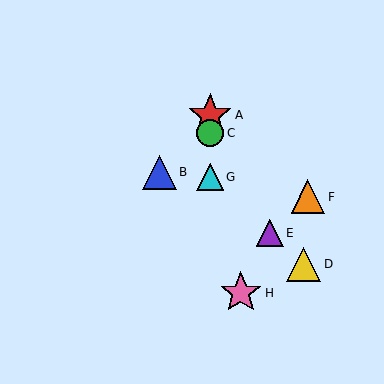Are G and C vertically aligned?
Yes, both are at x≈210.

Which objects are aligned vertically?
Objects A, C, G are aligned vertically.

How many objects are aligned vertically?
3 objects (A, C, G) are aligned vertically.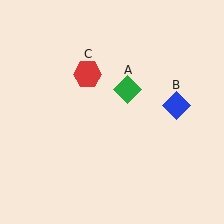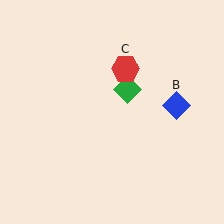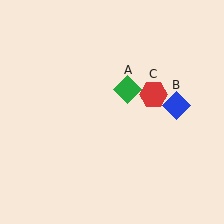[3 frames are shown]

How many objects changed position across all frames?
1 object changed position: red hexagon (object C).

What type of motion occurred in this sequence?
The red hexagon (object C) rotated clockwise around the center of the scene.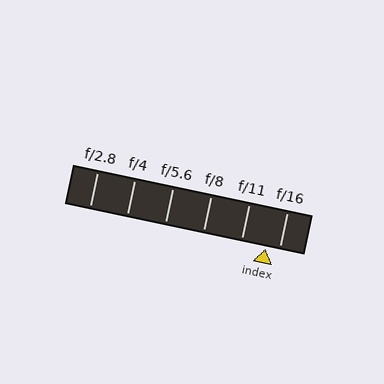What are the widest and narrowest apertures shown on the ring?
The widest aperture shown is f/2.8 and the narrowest is f/16.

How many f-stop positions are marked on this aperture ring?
There are 6 f-stop positions marked.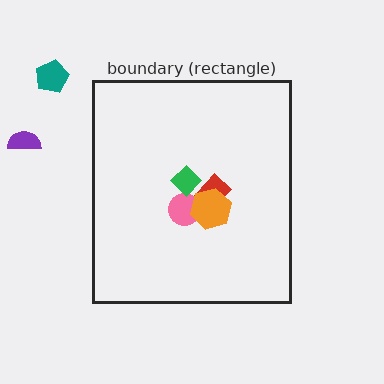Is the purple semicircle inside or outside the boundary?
Outside.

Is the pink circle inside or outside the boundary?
Inside.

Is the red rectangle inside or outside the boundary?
Inside.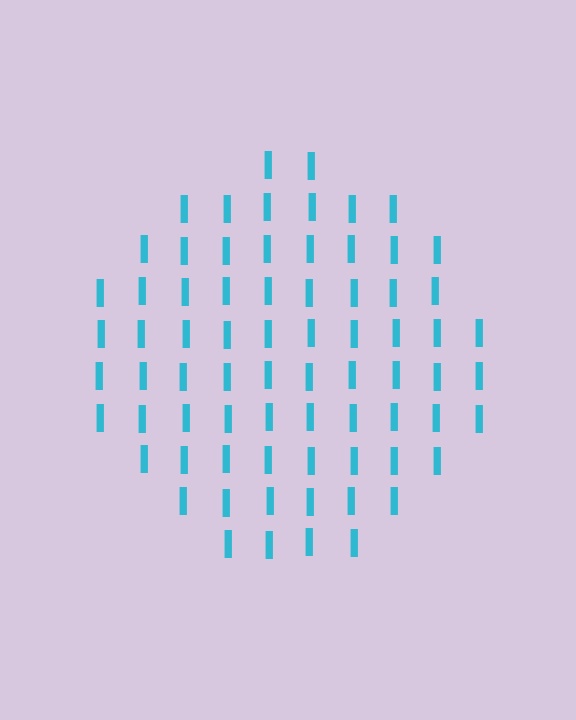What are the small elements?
The small elements are letter I's.